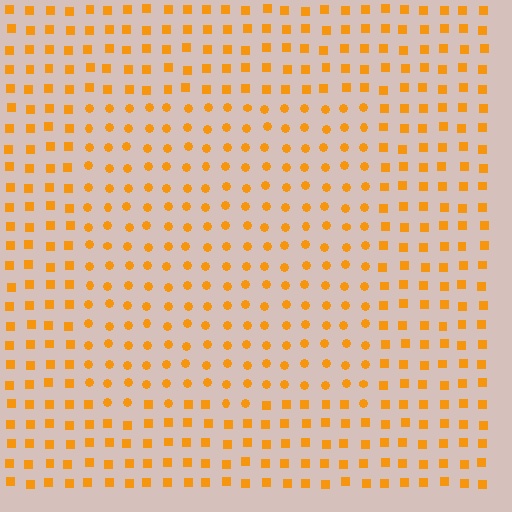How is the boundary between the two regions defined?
The boundary is defined by a change in element shape: circles inside vs. squares outside. All elements share the same color and spacing.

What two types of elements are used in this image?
The image uses circles inside the rectangle region and squares outside it.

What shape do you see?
I see a rectangle.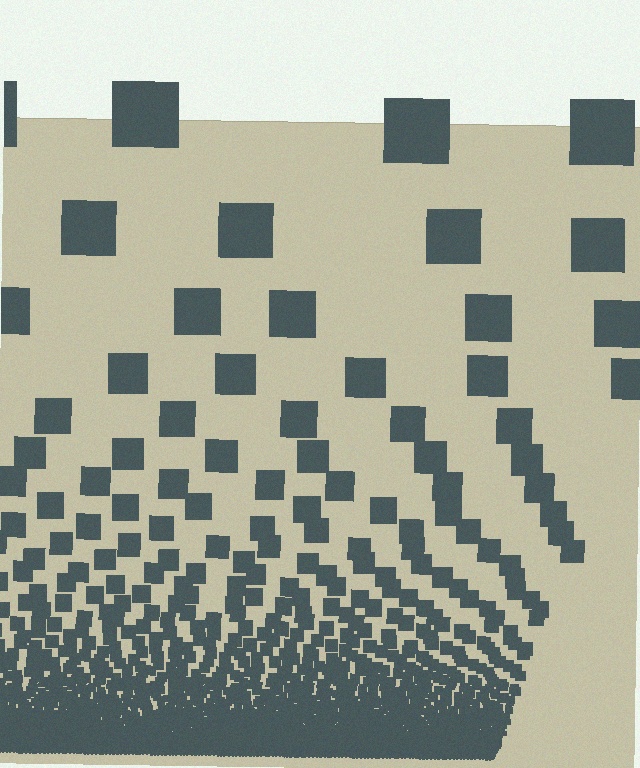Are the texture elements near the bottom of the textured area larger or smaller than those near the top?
Smaller. The gradient is inverted — elements near the bottom are smaller and denser.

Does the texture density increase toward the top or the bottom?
Density increases toward the bottom.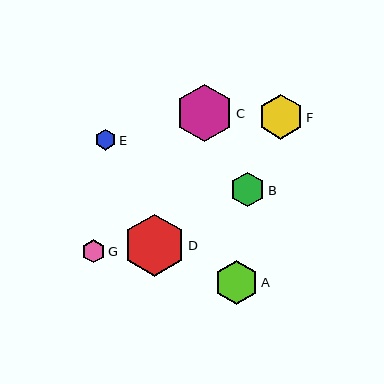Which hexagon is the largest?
Hexagon D is the largest with a size of approximately 62 pixels.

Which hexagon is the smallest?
Hexagon E is the smallest with a size of approximately 20 pixels.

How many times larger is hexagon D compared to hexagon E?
Hexagon D is approximately 3.1 times the size of hexagon E.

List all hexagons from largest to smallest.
From largest to smallest: D, C, F, A, B, G, E.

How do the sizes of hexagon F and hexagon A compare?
Hexagon F and hexagon A are approximately the same size.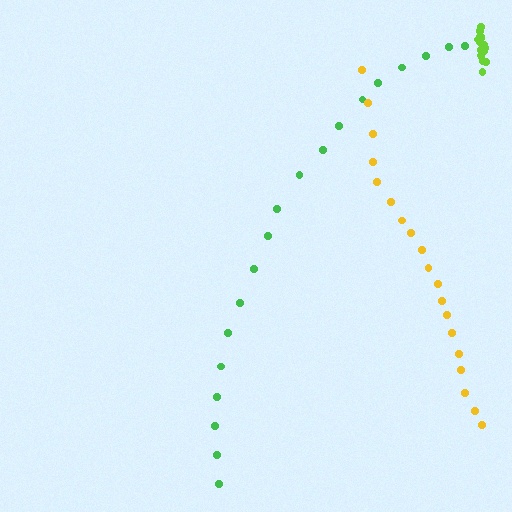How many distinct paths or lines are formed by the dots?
There are 3 distinct paths.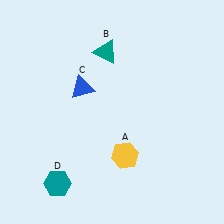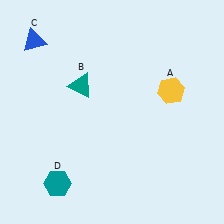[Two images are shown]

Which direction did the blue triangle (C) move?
The blue triangle (C) moved left.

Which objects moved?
The objects that moved are: the yellow hexagon (A), the teal triangle (B), the blue triangle (C).